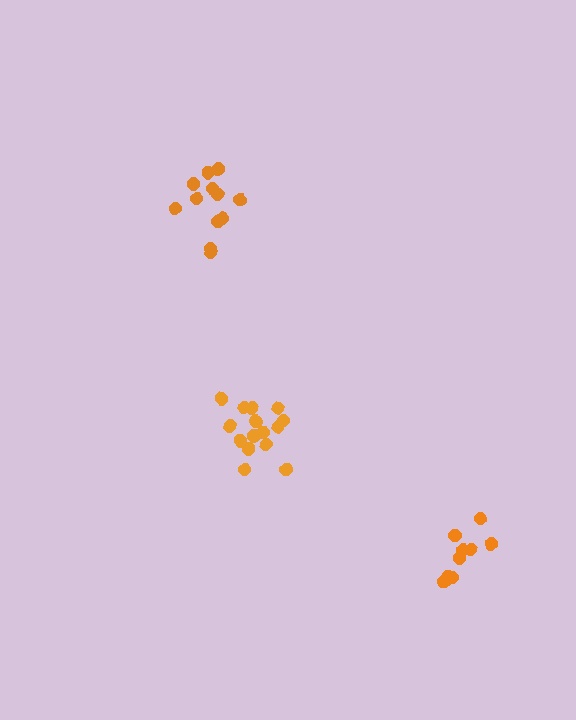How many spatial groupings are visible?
There are 3 spatial groupings.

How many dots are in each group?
Group 1: 12 dots, Group 2: 9 dots, Group 3: 15 dots (36 total).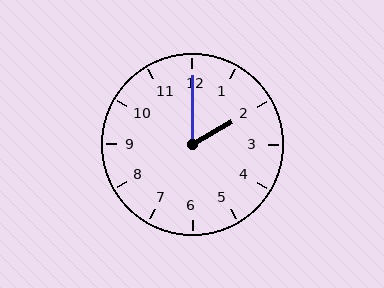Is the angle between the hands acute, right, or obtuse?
It is acute.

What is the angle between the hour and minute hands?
Approximately 60 degrees.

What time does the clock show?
2:00.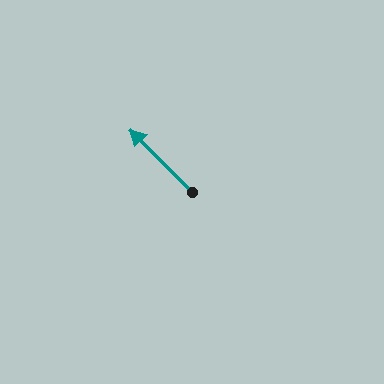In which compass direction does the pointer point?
Northwest.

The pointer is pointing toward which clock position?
Roughly 11 o'clock.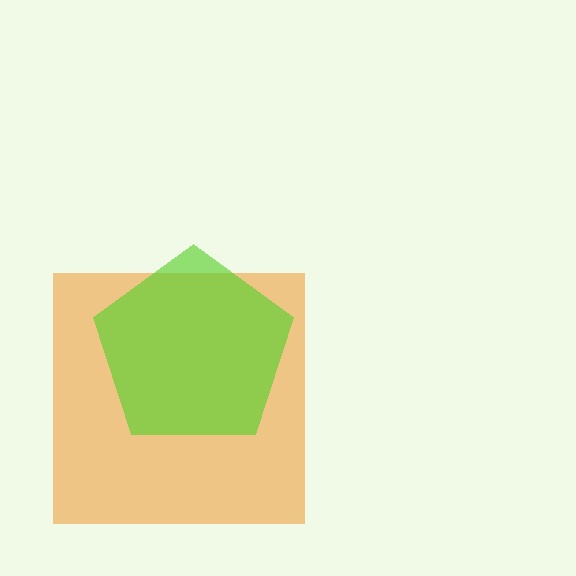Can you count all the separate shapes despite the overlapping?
Yes, there are 2 separate shapes.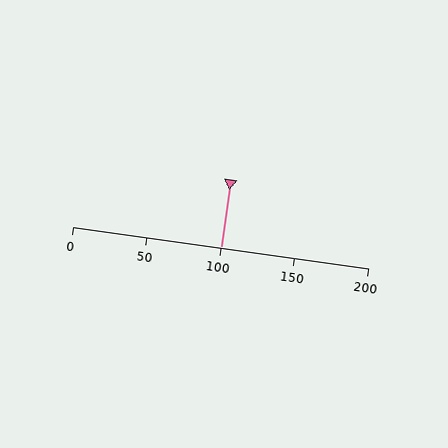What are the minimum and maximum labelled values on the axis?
The axis runs from 0 to 200.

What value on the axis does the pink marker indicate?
The marker indicates approximately 100.